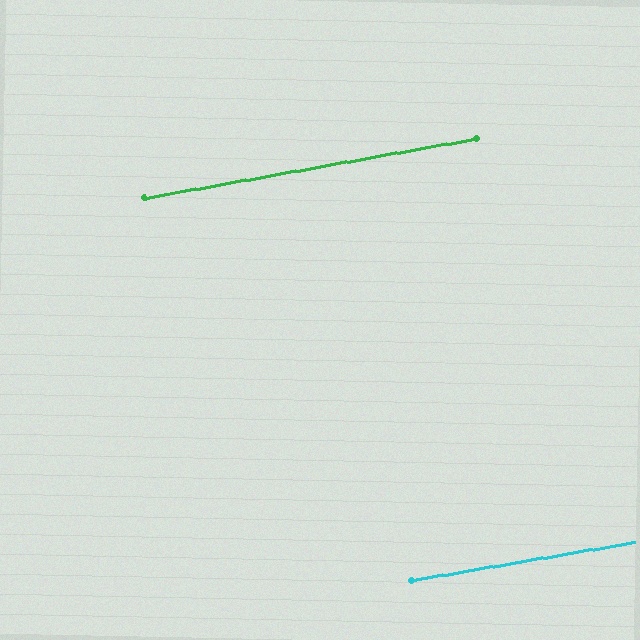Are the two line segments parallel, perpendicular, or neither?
Parallel — their directions differ by only 0.3°.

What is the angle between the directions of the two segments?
Approximately 0 degrees.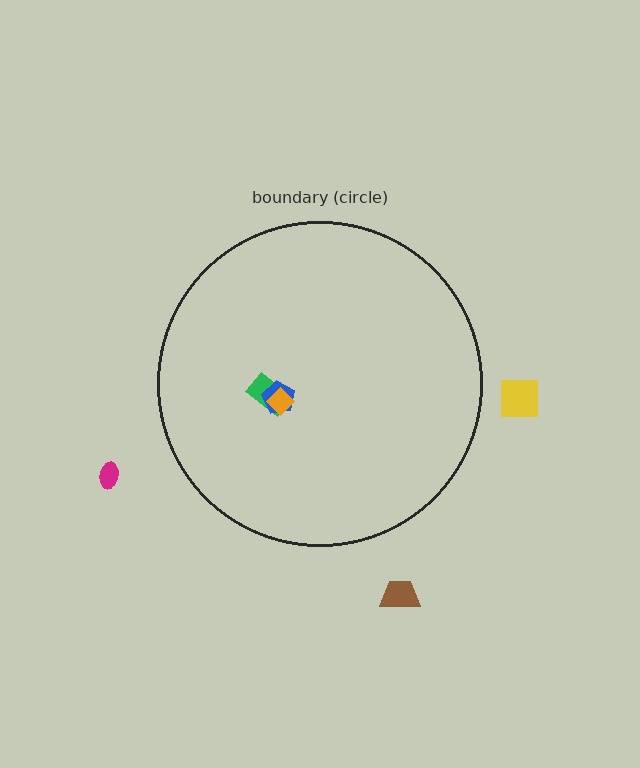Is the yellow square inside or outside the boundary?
Outside.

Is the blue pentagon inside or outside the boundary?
Inside.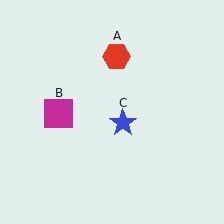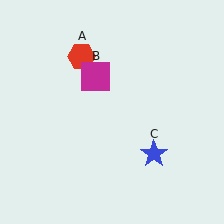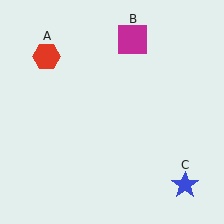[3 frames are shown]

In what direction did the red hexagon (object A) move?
The red hexagon (object A) moved left.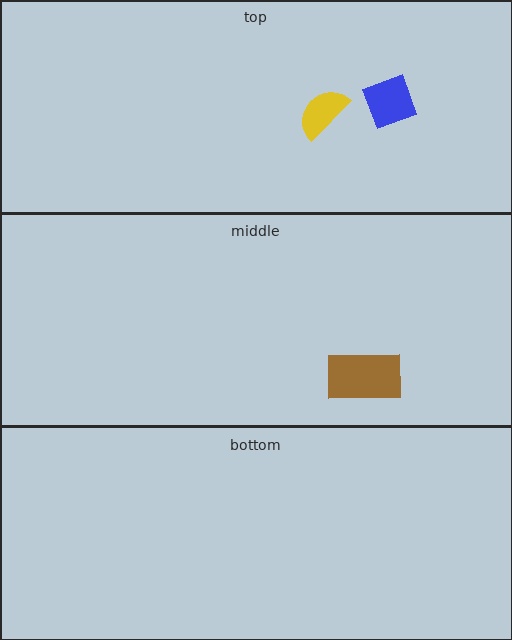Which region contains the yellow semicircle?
The top region.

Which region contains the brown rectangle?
The middle region.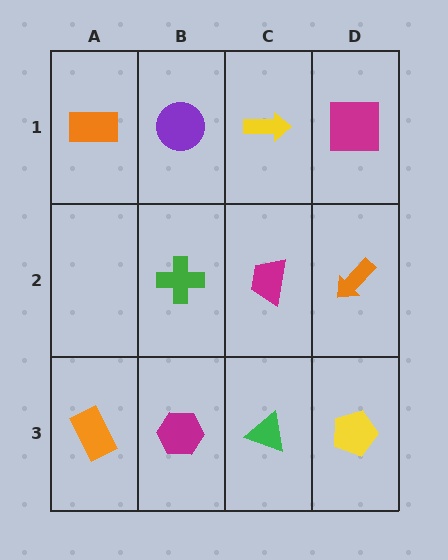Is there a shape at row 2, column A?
No, that cell is empty.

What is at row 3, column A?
An orange rectangle.